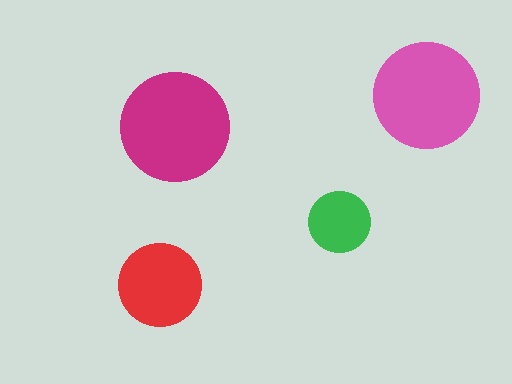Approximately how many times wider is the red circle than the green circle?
About 1.5 times wider.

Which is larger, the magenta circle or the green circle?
The magenta one.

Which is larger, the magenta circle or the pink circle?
The magenta one.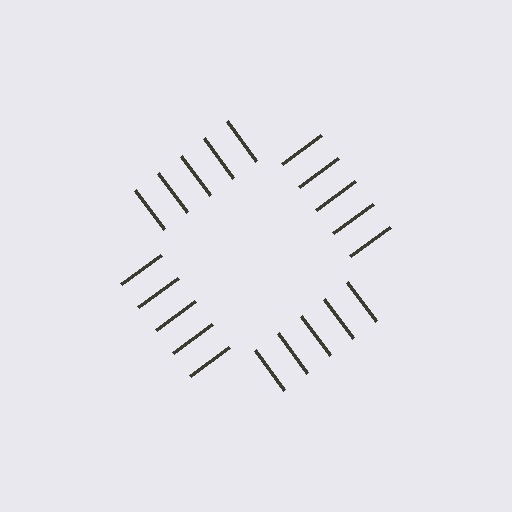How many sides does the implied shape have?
4 sides — the line-ends trace a square.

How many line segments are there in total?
20 — 5 along each of the 4 edges.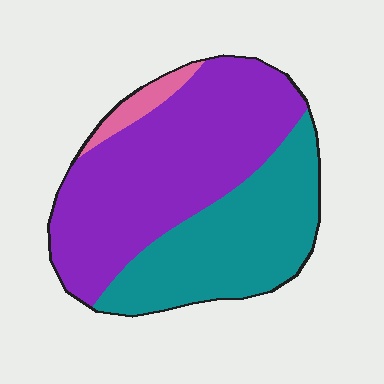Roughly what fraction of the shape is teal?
Teal takes up between a third and a half of the shape.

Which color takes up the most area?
Purple, at roughly 55%.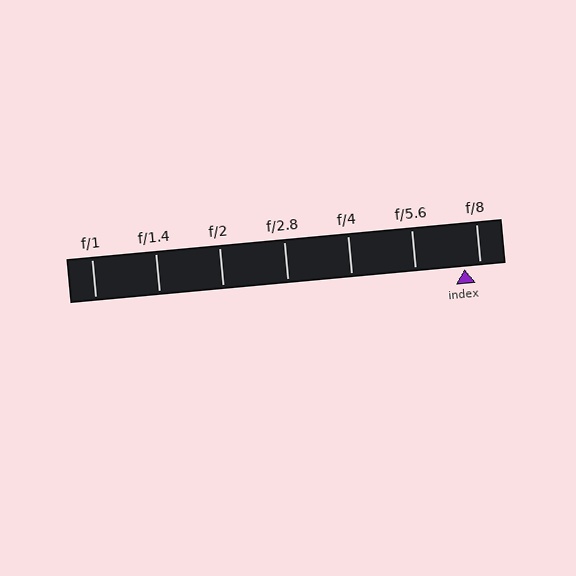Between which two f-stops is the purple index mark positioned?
The index mark is between f/5.6 and f/8.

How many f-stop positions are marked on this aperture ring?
There are 7 f-stop positions marked.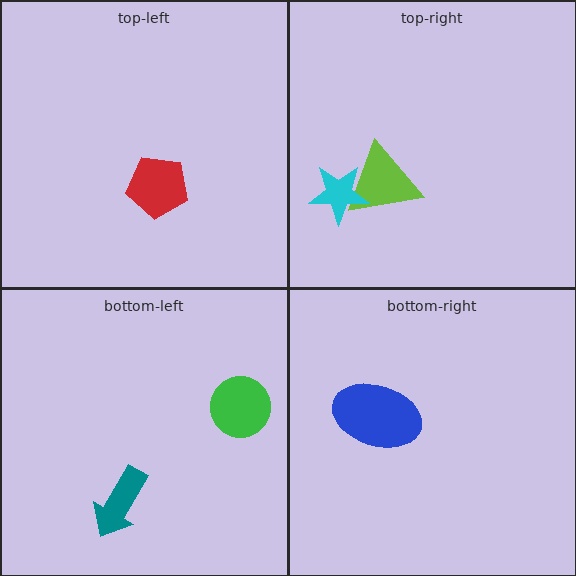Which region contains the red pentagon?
The top-left region.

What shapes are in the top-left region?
The red pentagon.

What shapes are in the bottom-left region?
The green circle, the teal arrow.